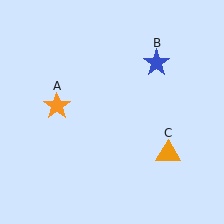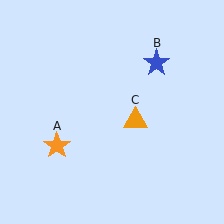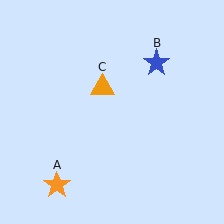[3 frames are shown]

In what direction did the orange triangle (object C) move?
The orange triangle (object C) moved up and to the left.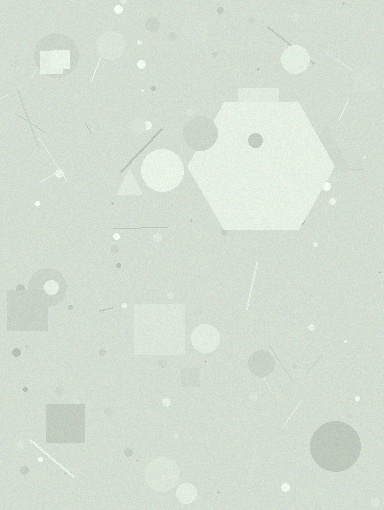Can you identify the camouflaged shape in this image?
The camouflaged shape is a hexagon.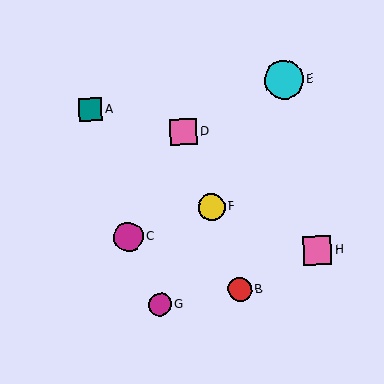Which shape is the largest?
The cyan circle (labeled E) is the largest.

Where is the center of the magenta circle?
The center of the magenta circle is at (160, 305).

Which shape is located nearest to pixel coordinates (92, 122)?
The teal square (labeled A) at (90, 109) is nearest to that location.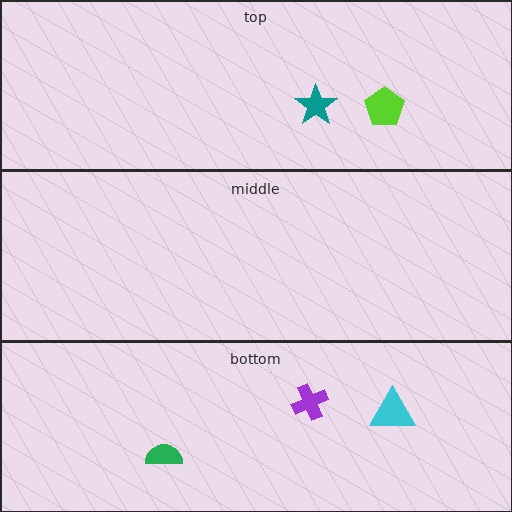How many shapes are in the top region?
2.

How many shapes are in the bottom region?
3.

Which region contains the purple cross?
The bottom region.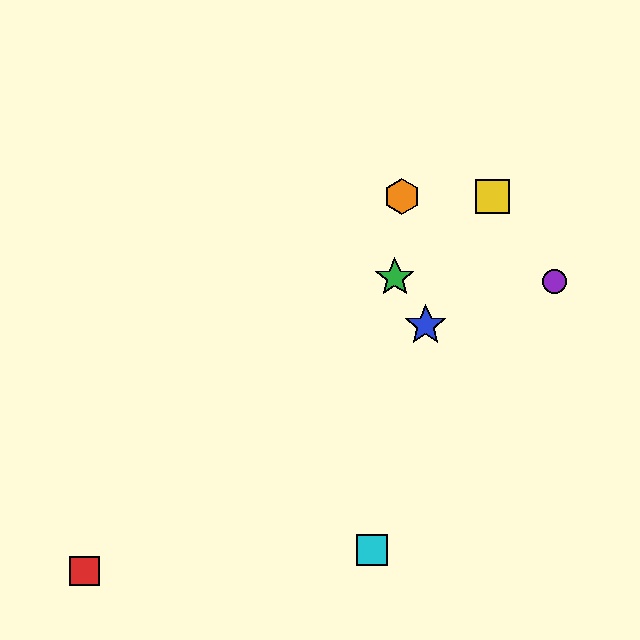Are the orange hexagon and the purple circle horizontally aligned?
No, the orange hexagon is at y≈197 and the purple circle is at y≈282.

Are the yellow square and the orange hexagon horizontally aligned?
Yes, both are at y≈197.